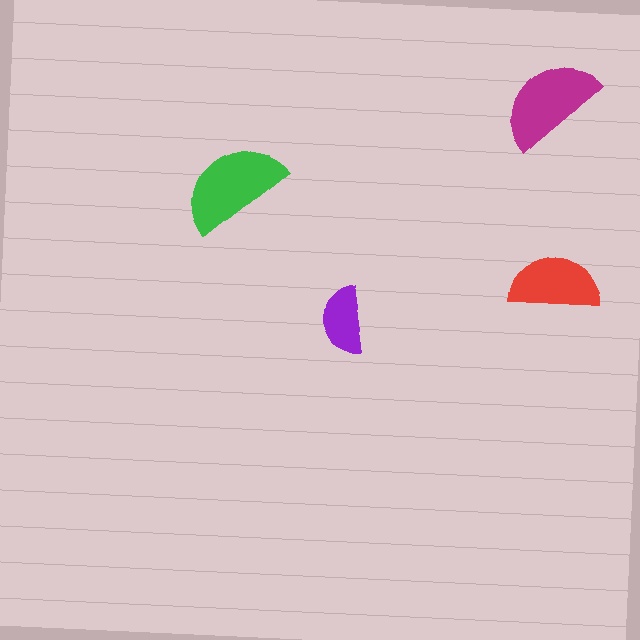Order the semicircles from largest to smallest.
the green one, the magenta one, the red one, the purple one.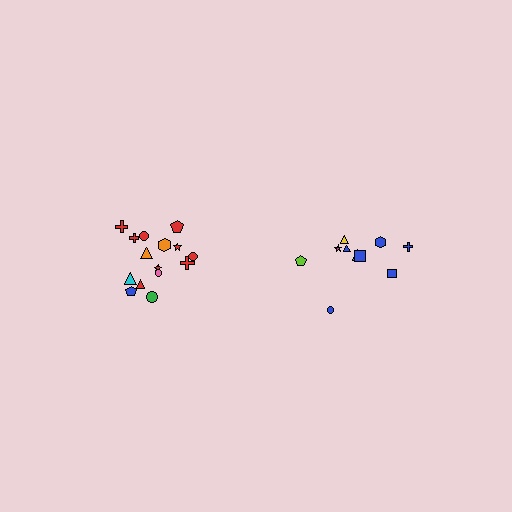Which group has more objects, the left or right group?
The left group.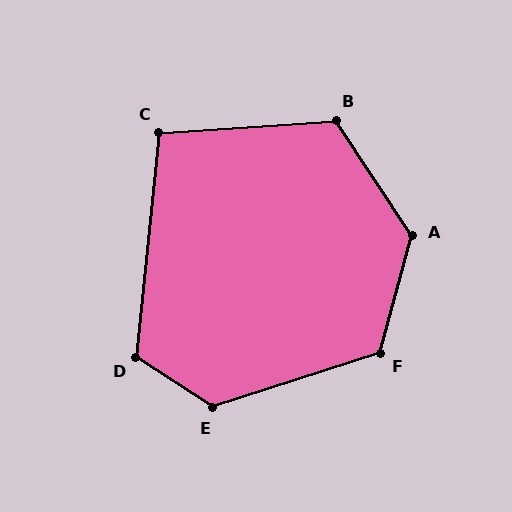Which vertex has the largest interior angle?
A, at approximately 131 degrees.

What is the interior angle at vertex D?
Approximately 117 degrees (obtuse).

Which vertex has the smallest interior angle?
C, at approximately 100 degrees.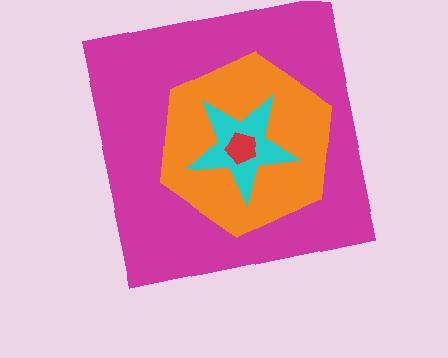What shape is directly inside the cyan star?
The red pentagon.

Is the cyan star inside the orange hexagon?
Yes.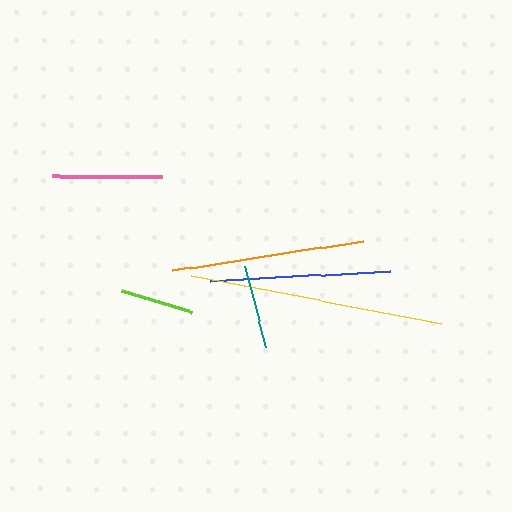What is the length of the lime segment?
The lime segment is approximately 72 pixels long.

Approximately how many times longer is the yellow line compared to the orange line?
The yellow line is approximately 1.3 times the length of the orange line.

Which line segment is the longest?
The yellow line is the longest at approximately 255 pixels.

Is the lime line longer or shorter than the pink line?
The pink line is longer than the lime line.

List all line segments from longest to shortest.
From longest to shortest: yellow, orange, blue, pink, teal, lime.